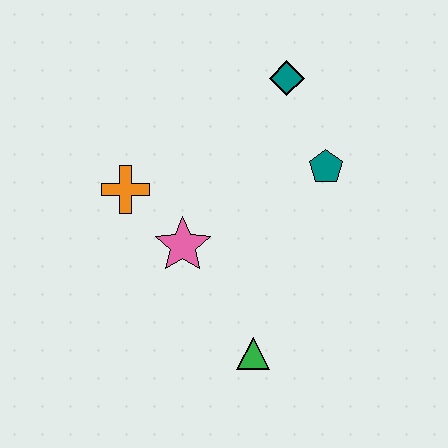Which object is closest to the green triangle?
The pink star is closest to the green triangle.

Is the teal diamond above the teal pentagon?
Yes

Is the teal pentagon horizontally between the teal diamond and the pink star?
No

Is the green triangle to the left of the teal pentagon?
Yes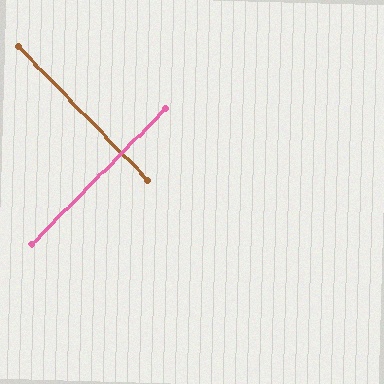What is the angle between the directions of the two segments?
Approximately 88 degrees.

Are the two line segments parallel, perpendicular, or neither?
Perpendicular — they meet at approximately 88°.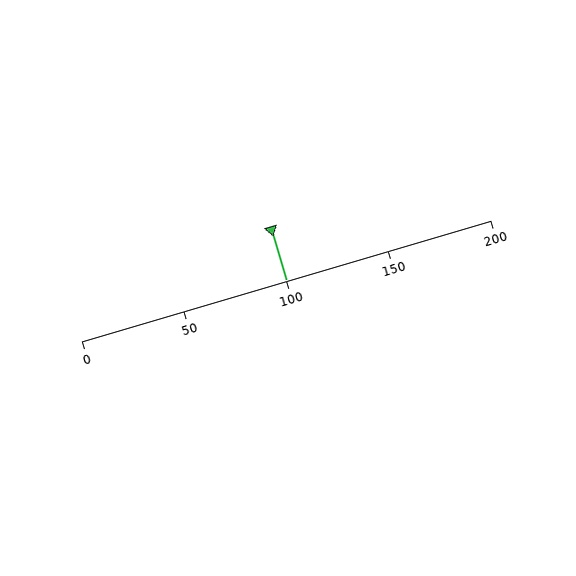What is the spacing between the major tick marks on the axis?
The major ticks are spaced 50 apart.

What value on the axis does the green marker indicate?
The marker indicates approximately 100.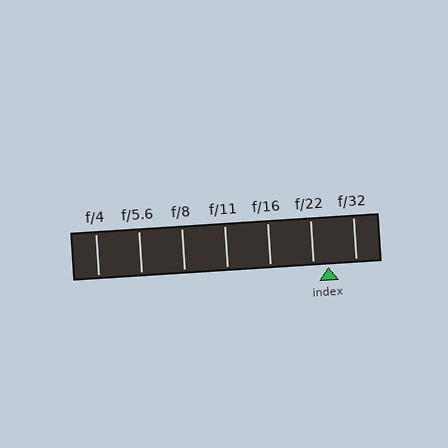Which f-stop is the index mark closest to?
The index mark is closest to f/22.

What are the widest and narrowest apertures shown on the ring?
The widest aperture shown is f/4 and the narrowest is f/32.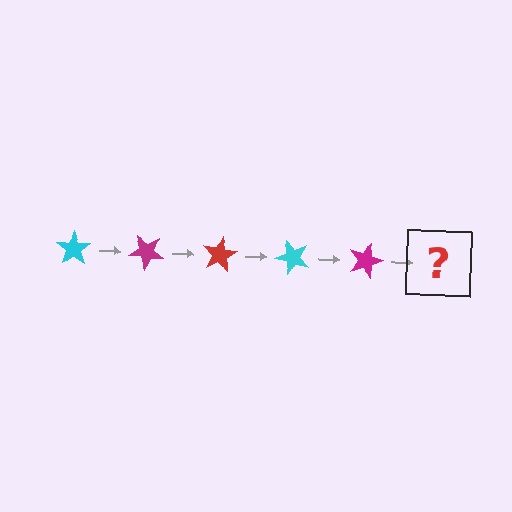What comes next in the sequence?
The next element should be a red star, rotated 200 degrees from the start.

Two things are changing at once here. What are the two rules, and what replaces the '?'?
The two rules are that it rotates 40 degrees each step and the color cycles through cyan, magenta, and red. The '?' should be a red star, rotated 200 degrees from the start.